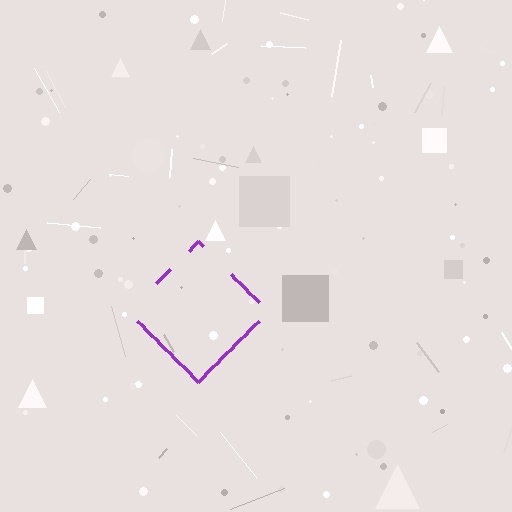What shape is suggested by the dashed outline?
The dashed outline suggests a diamond.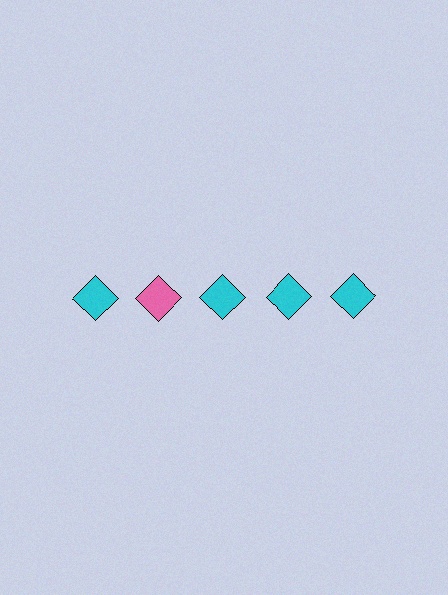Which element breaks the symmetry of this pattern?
The pink diamond in the top row, second from left column breaks the symmetry. All other shapes are cyan diamonds.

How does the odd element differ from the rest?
It has a different color: pink instead of cyan.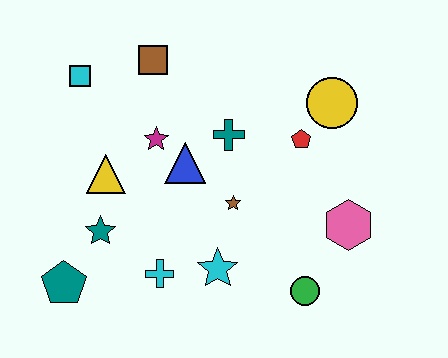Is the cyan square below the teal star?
No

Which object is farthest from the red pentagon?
The teal pentagon is farthest from the red pentagon.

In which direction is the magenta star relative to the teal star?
The magenta star is above the teal star.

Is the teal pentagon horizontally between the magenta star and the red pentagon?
No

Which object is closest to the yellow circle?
The red pentagon is closest to the yellow circle.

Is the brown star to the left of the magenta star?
No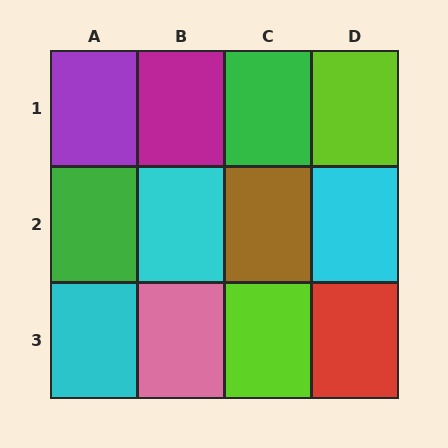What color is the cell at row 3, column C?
Lime.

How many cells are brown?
1 cell is brown.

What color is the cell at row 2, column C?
Brown.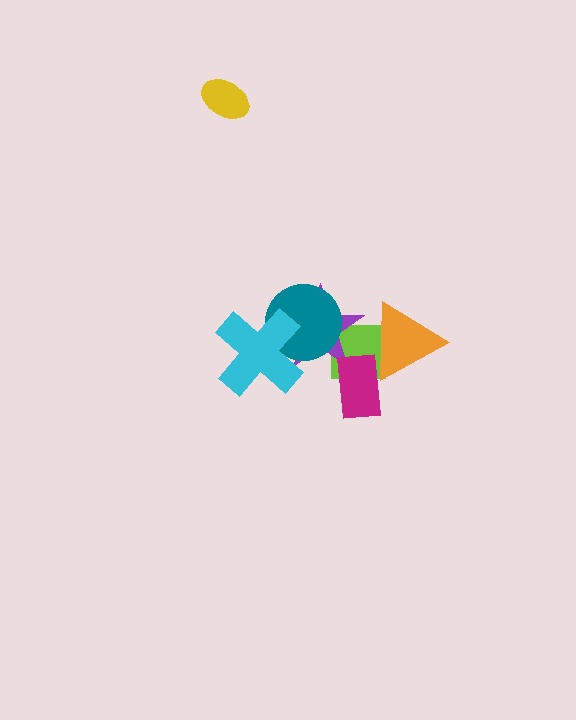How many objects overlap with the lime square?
3 objects overlap with the lime square.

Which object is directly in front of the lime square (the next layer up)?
The purple star is directly in front of the lime square.